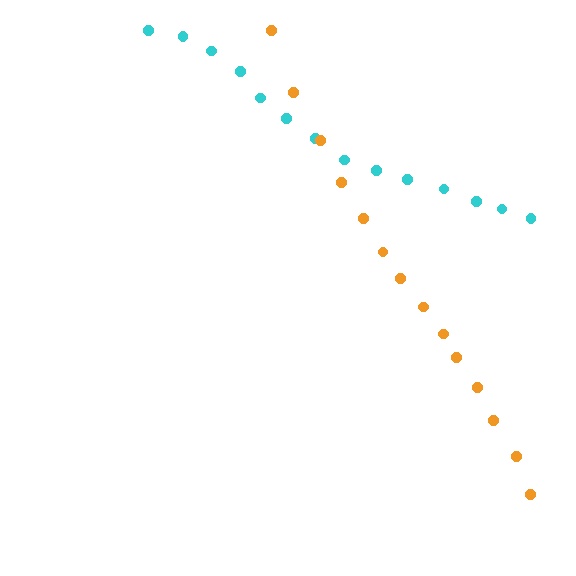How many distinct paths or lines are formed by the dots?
There are 2 distinct paths.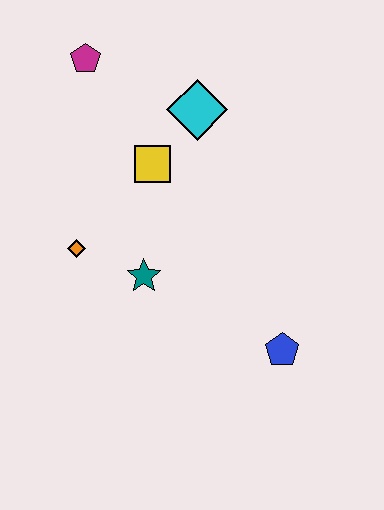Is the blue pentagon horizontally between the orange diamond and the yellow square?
No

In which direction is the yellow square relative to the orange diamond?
The yellow square is above the orange diamond.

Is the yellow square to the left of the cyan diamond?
Yes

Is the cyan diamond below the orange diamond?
No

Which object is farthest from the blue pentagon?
The magenta pentagon is farthest from the blue pentagon.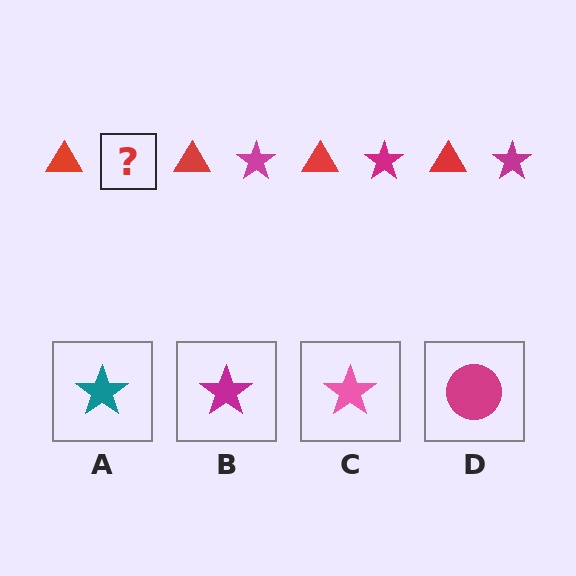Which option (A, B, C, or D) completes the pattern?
B.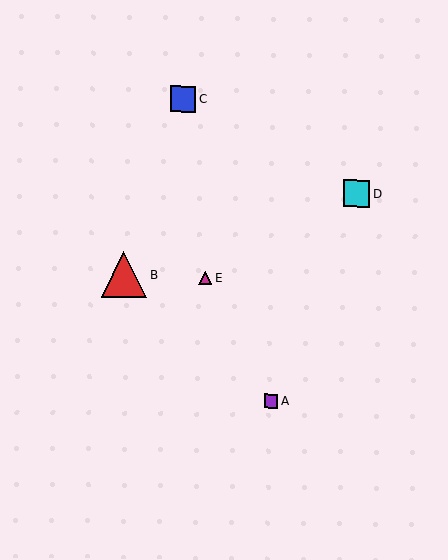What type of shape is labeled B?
Shape B is a red triangle.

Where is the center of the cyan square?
The center of the cyan square is at (356, 194).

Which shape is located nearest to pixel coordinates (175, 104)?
The blue square (labeled C) at (183, 99) is nearest to that location.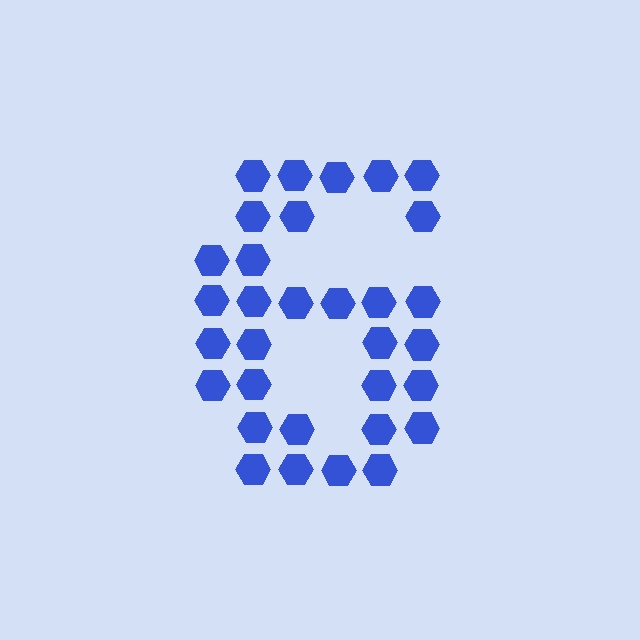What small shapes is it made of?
It is made of small hexagons.